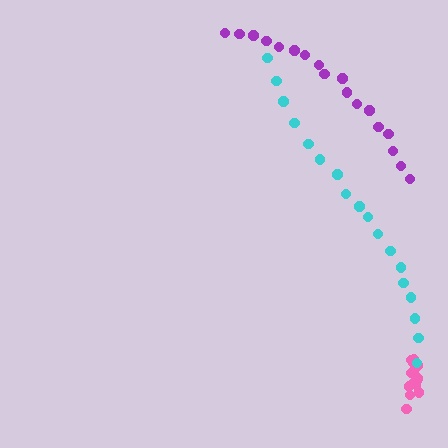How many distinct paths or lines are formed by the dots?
There are 3 distinct paths.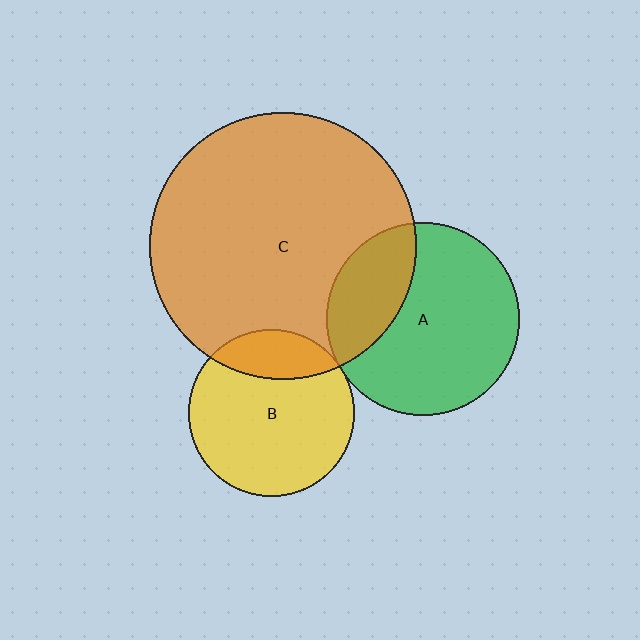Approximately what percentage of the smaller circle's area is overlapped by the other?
Approximately 30%.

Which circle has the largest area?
Circle C (orange).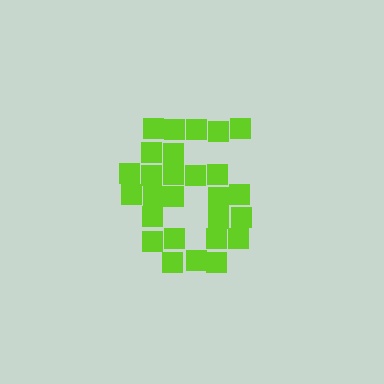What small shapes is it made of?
It is made of small squares.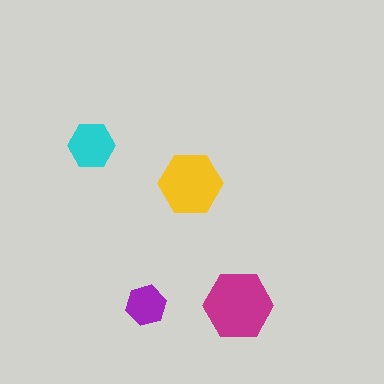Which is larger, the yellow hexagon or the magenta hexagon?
The magenta one.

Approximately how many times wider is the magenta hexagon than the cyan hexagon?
About 1.5 times wider.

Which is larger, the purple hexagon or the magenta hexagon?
The magenta one.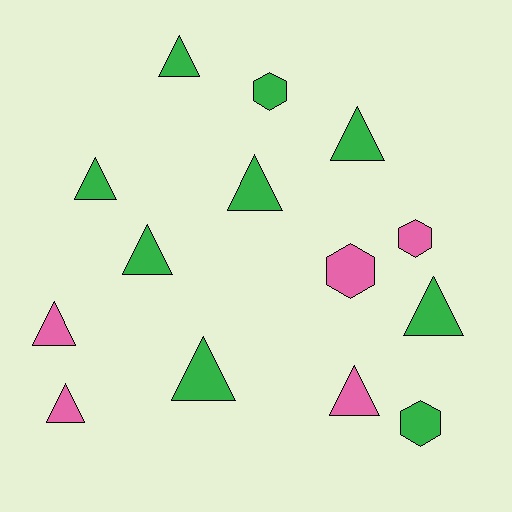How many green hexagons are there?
There are 2 green hexagons.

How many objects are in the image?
There are 14 objects.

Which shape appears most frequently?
Triangle, with 10 objects.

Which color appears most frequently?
Green, with 9 objects.